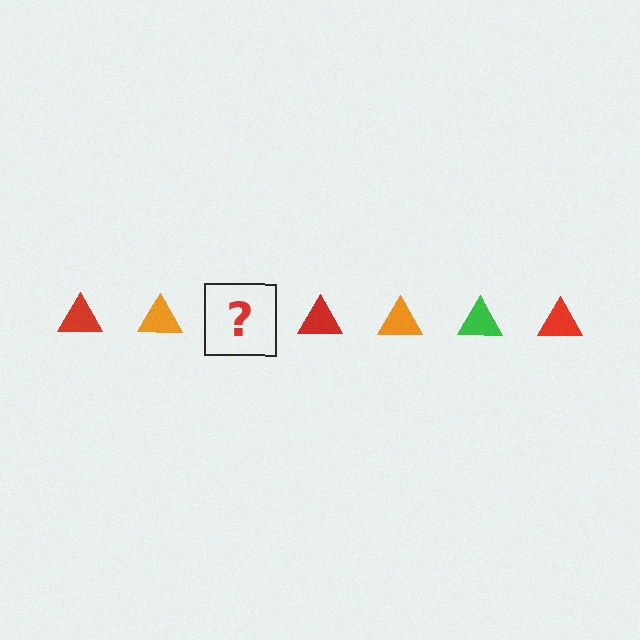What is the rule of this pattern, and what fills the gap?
The rule is that the pattern cycles through red, orange, green triangles. The gap should be filled with a green triangle.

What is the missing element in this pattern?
The missing element is a green triangle.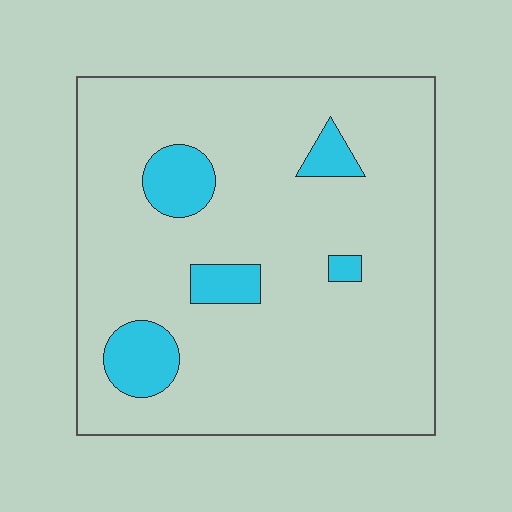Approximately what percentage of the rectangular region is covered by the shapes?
Approximately 10%.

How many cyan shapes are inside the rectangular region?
5.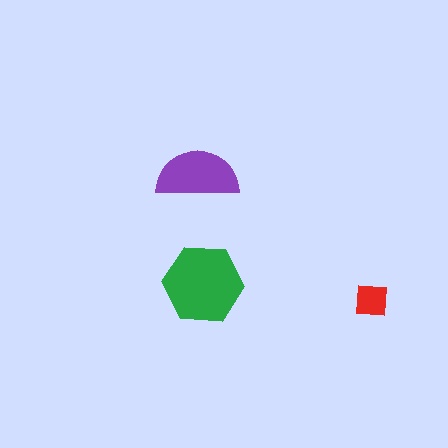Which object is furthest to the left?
The purple semicircle is leftmost.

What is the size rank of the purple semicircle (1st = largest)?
2nd.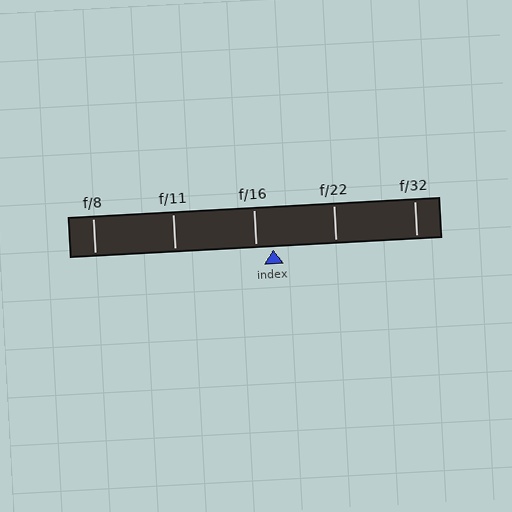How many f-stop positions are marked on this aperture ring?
There are 5 f-stop positions marked.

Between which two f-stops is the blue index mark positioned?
The index mark is between f/16 and f/22.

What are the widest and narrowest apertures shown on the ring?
The widest aperture shown is f/8 and the narrowest is f/32.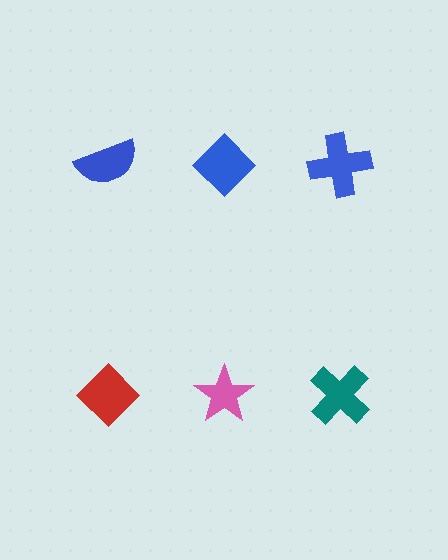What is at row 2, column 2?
A pink star.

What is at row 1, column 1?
A blue semicircle.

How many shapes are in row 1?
3 shapes.